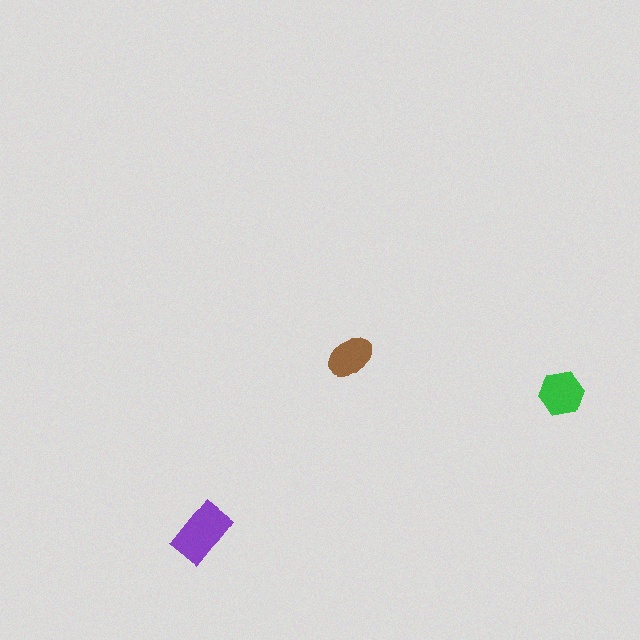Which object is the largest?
The purple rectangle.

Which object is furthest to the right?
The green hexagon is rightmost.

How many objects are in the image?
There are 3 objects in the image.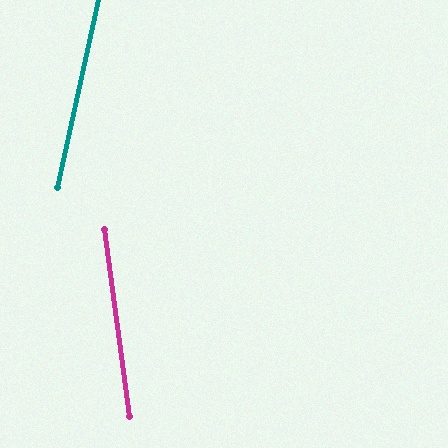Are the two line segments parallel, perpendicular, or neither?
Neither parallel nor perpendicular — they differ by about 20°.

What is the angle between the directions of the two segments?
Approximately 20 degrees.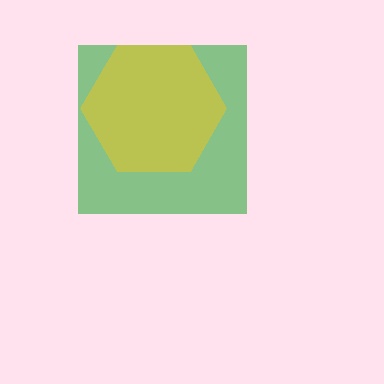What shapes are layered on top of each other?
The layered shapes are: a green square, a yellow hexagon.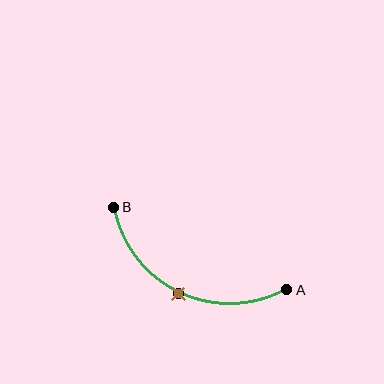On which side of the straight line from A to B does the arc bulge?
The arc bulges below the straight line connecting A and B.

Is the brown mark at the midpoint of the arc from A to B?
Yes. The brown mark lies on the arc at equal arc-length from both A and B — it is the arc midpoint.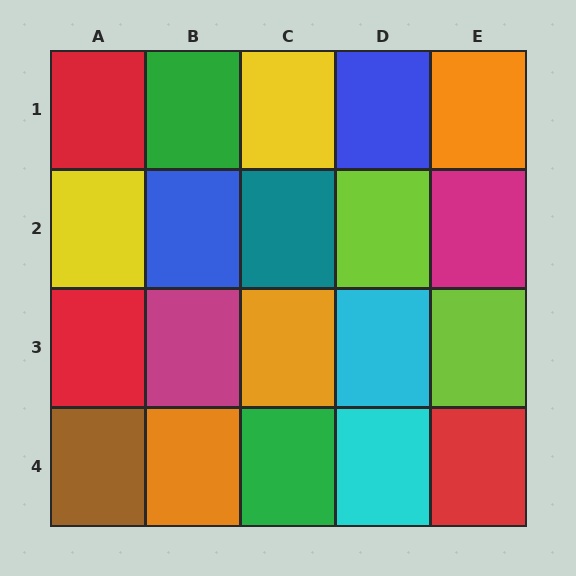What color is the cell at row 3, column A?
Red.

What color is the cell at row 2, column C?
Teal.